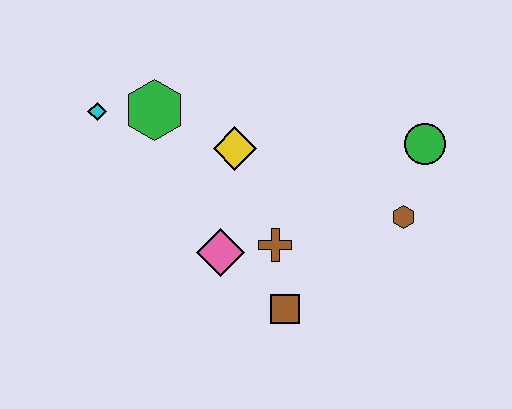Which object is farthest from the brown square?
The cyan diamond is farthest from the brown square.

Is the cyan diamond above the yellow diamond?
Yes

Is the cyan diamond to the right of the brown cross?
No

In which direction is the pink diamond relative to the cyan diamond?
The pink diamond is below the cyan diamond.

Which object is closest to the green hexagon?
The cyan diamond is closest to the green hexagon.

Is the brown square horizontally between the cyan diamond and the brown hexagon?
Yes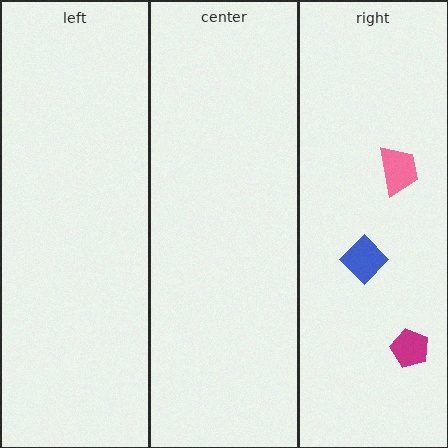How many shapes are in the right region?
3.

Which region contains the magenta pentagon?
The right region.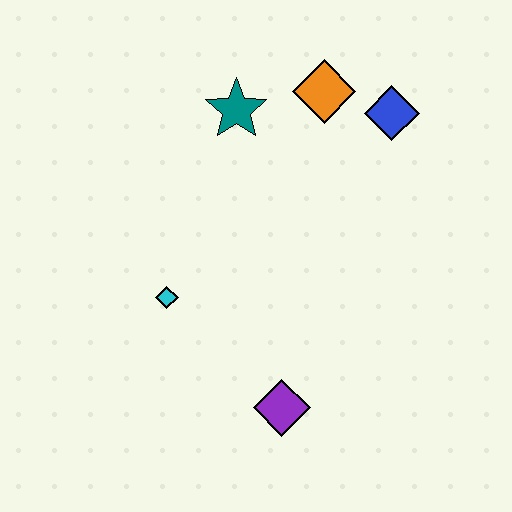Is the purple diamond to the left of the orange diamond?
Yes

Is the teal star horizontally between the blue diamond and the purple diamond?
No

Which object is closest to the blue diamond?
The orange diamond is closest to the blue diamond.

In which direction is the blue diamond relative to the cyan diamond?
The blue diamond is to the right of the cyan diamond.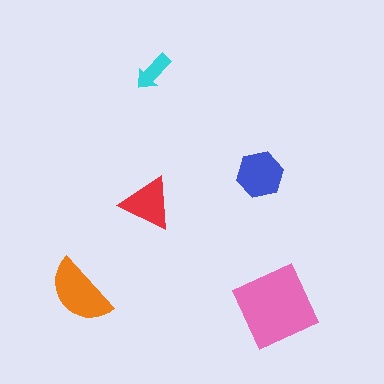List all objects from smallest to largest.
The cyan arrow, the red triangle, the blue hexagon, the orange semicircle, the pink square.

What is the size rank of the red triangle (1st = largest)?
4th.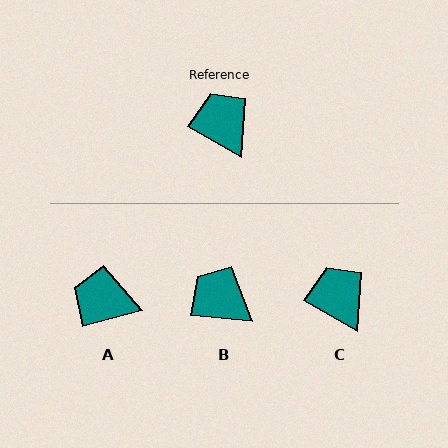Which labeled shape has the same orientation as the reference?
C.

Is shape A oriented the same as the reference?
No, it is off by about 45 degrees.